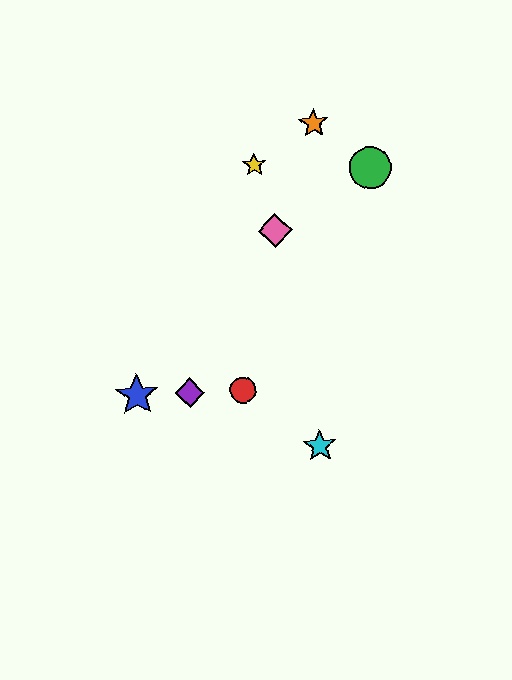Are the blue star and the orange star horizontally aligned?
No, the blue star is at y≈395 and the orange star is at y≈123.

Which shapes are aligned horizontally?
The red circle, the blue star, the purple diamond are aligned horizontally.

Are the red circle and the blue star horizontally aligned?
Yes, both are at y≈390.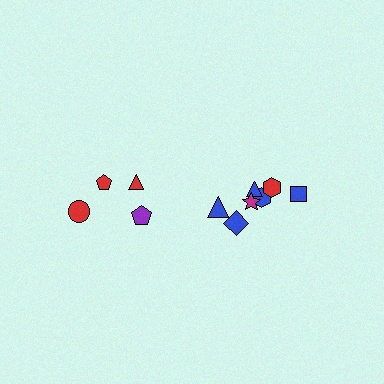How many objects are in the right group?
There are 7 objects.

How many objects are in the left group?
There are 4 objects.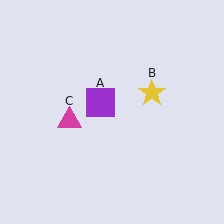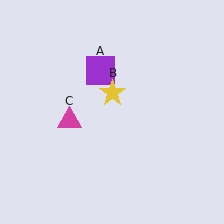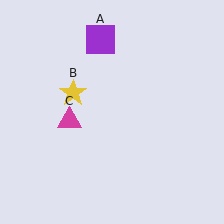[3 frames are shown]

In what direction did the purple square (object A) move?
The purple square (object A) moved up.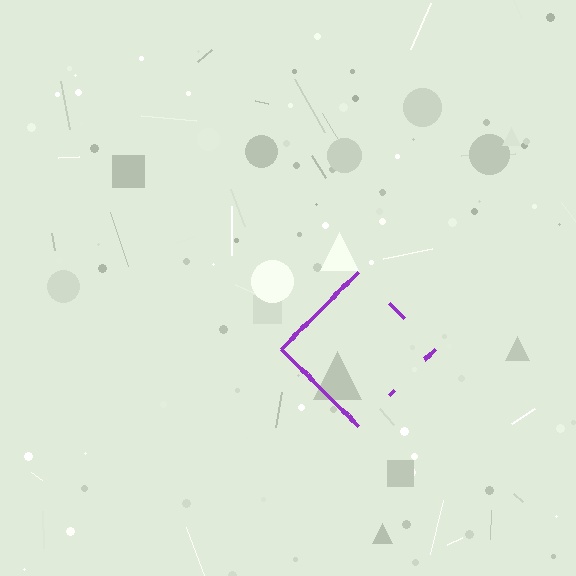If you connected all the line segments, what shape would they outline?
They would outline a diamond.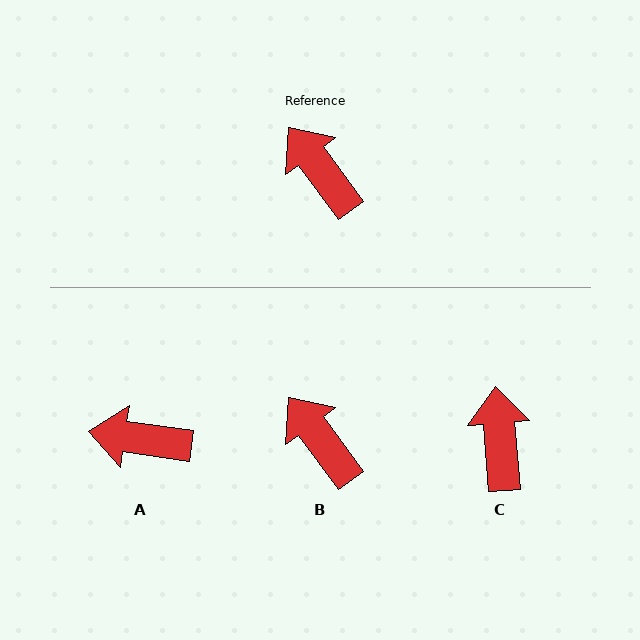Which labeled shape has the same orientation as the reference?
B.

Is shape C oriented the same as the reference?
No, it is off by about 32 degrees.